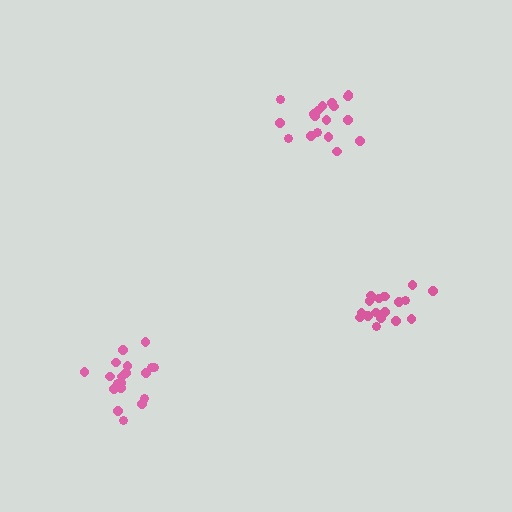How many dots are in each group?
Group 1: 19 dots, Group 2: 19 dots, Group 3: 18 dots (56 total).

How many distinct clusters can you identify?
There are 3 distinct clusters.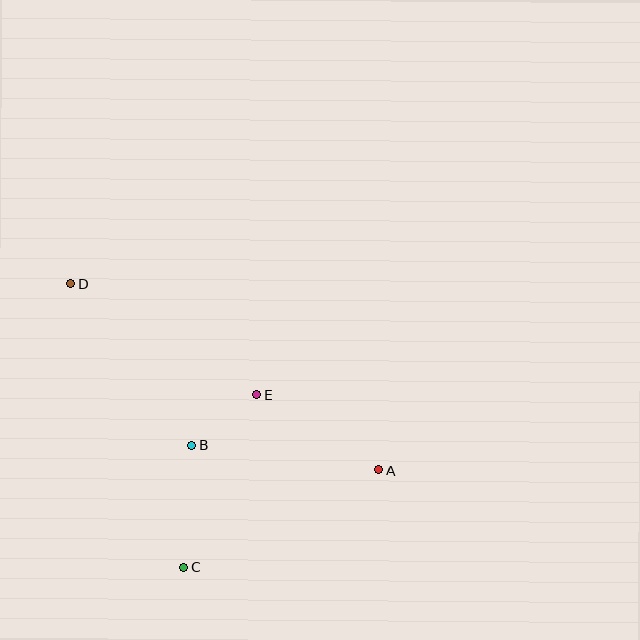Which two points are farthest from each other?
Points A and D are farthest from each other.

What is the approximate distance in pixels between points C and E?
The distance between C and E is approximately 188 pixels.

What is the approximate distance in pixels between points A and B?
The distance between A and B is approximately 189 pixels.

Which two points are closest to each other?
Points B and E are closest to each other.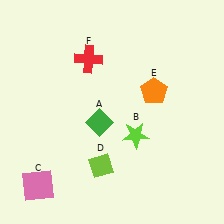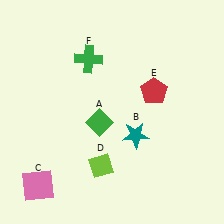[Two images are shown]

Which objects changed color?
B changed from lime to teal. E changed from orange to red. F changed from red to green.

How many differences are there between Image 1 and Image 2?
There are 3 differences between the two images.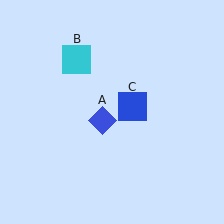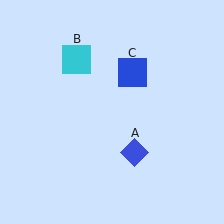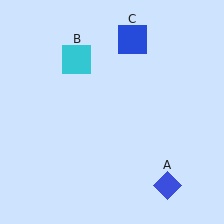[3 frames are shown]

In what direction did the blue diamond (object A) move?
The blue diamond (object A) moved down and to the right.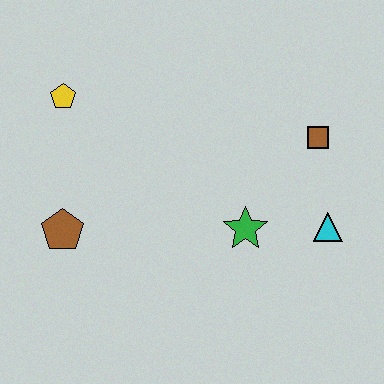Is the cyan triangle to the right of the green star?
Yes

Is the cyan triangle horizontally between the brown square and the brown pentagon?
No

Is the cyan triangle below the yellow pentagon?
Yes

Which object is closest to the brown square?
The cyan triangle is closest to the brown square.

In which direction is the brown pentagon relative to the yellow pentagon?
The brown pentagon is below the yellow pentagon.